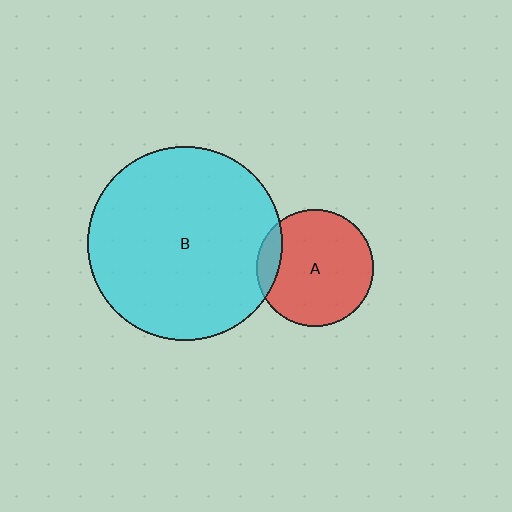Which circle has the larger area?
Circle B (cyan).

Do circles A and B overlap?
Yes.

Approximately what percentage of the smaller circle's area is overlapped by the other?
Approximately 10%.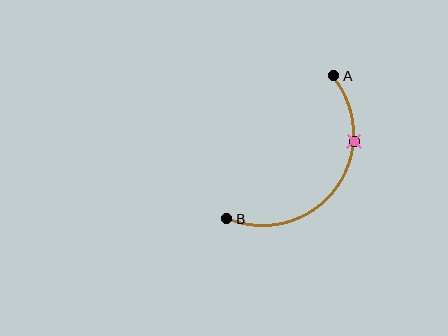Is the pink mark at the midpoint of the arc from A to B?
No. The pink mark lies on the arc but is closer to endpoint A. The arc midpoint would be at the point on the curve equidistant along the arc from both A and B.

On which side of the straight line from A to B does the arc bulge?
The arc bulges below and to the right of the straight line connecting A and B.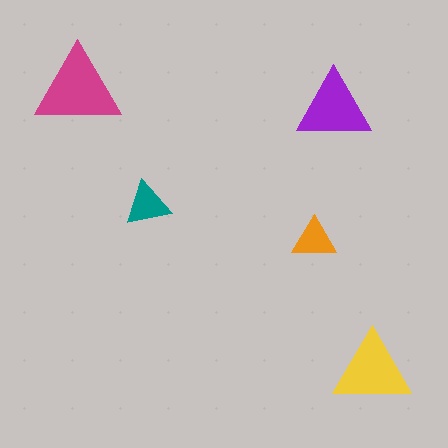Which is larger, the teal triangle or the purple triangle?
The purple one.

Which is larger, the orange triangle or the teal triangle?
The teal one.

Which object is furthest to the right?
The yellow triangle is rightmost.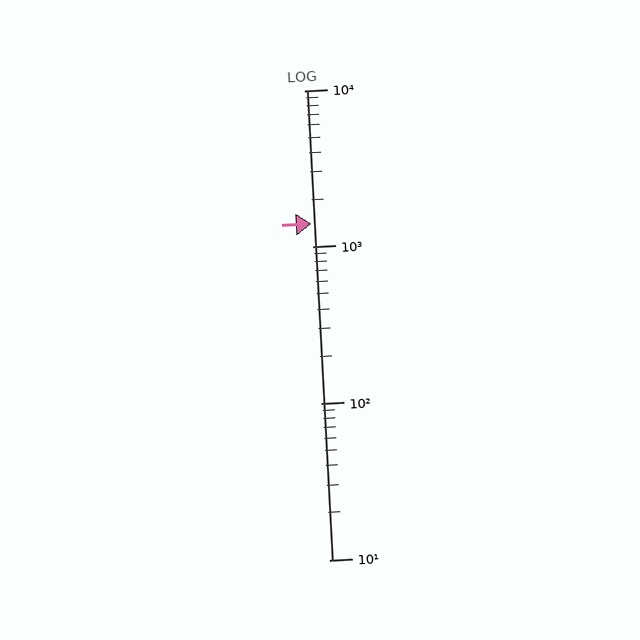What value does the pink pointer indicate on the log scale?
The pointer indicates approximately 1400.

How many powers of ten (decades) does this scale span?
The scale spans 3 decades, from 10 to 10000.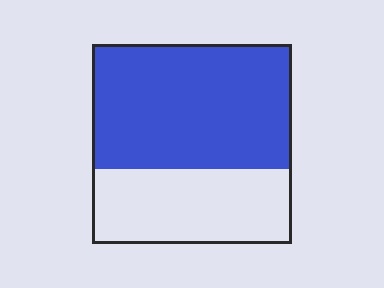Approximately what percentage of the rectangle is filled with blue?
Approximately 60%.